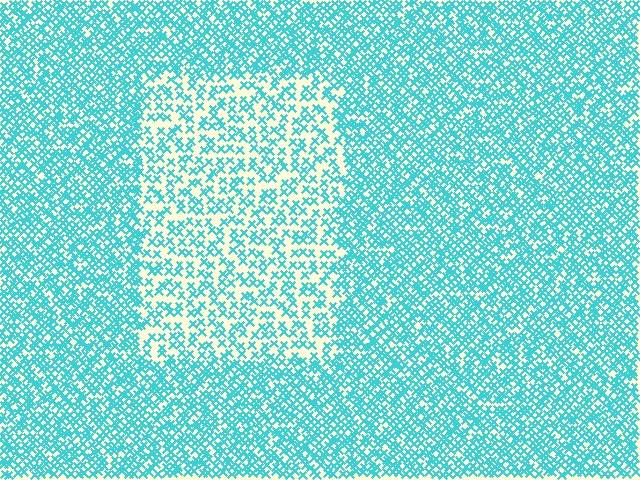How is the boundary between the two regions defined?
The boundary is defined by a change in element density (approximately 2.0x ratio). All elements are the same color, size, and shape.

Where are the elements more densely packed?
The elements are more densely packed outside the rectangle boundary.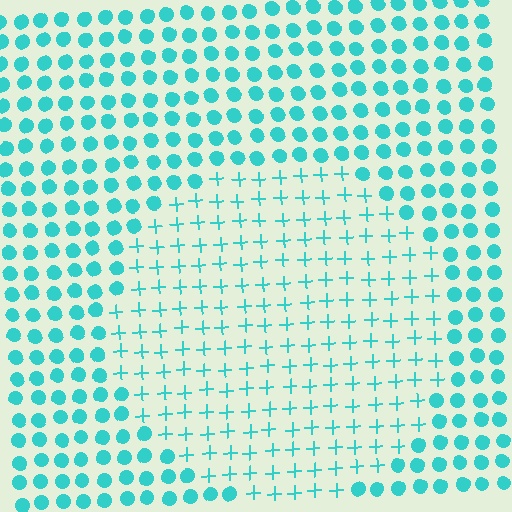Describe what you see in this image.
The image is filled with small cyan elements arranged in a uniform grid. A circle-shaped region contains plus signs, while the surrounding area contains circles. The boundary is defined purely by the change in element shape.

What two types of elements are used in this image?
The image uses plus signs inside the circle region and circles outside it.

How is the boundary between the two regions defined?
The boundary is defined by a change in element shape: plus signs inside vs. circles outside. All elements share the same color and spacing.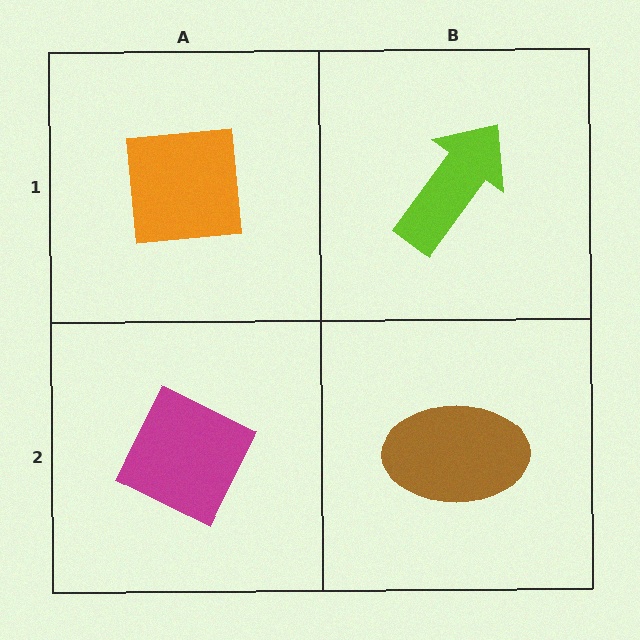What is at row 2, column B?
A brown ellipse.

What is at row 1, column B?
A lime arrow.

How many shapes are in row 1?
2 shapes.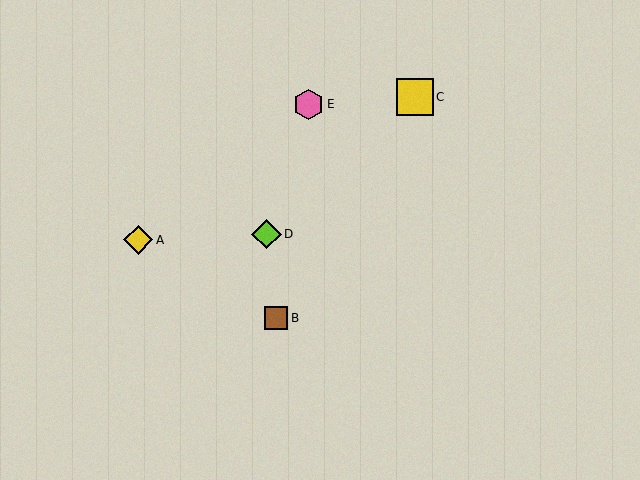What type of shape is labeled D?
Shape D is a lime diamond.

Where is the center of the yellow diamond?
The center of the yellow diamond is at (138, 240).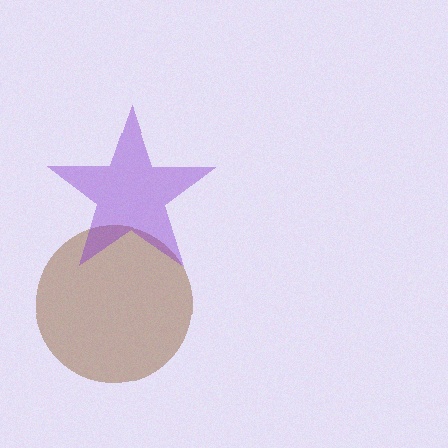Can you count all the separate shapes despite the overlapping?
Yes, there are 2 separate shapes.